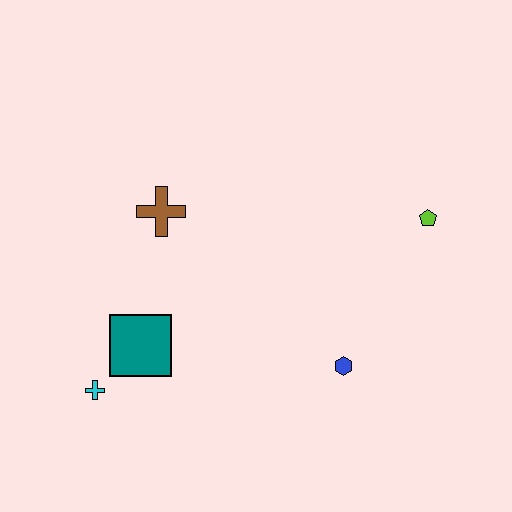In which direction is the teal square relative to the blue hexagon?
The teal square is to the left of the blue hexagon.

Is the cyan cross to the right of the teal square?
No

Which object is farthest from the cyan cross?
The lime pentagon is farthest from the cyan cross.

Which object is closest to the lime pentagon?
The blue hexagon is closest to the lime pentagon.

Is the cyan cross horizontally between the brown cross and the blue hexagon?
No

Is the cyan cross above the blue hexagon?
No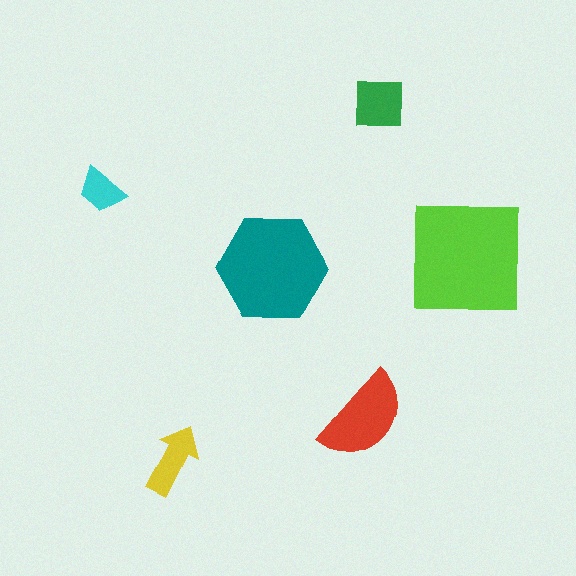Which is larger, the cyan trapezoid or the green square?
The green square.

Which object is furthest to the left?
The cyan trapezoid is leftmost.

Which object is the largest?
The lime square.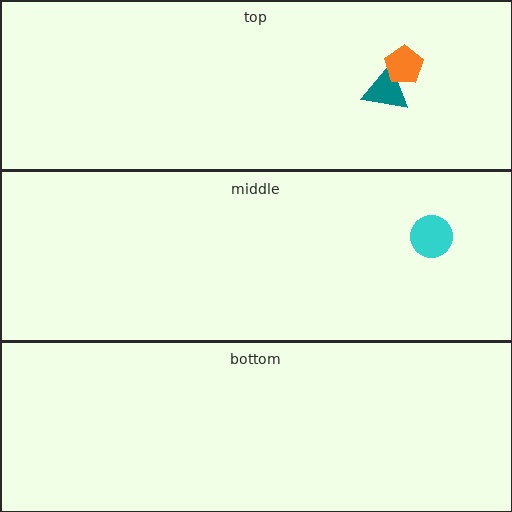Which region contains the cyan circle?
The middle region.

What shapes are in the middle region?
The cyan circle.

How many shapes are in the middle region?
1.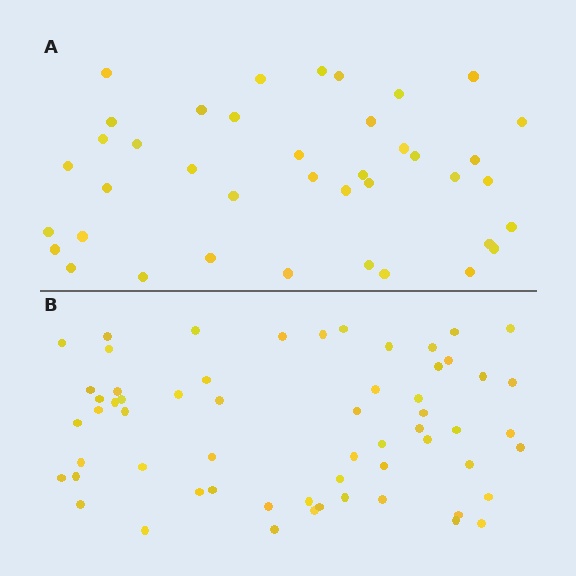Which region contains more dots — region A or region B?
Region B (the bottom region) has more dots.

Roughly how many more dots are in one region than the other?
Region B has approximately 20 more dots than region A.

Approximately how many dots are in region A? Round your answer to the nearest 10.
About 40 dots.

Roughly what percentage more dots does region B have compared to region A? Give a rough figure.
About 50% more.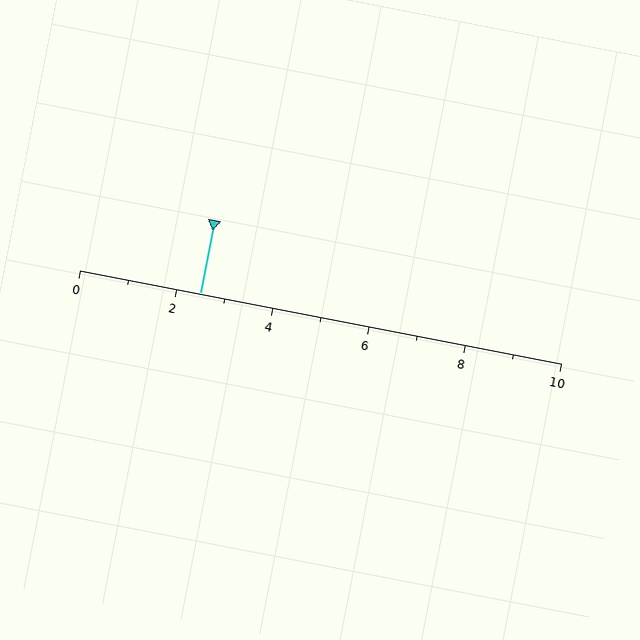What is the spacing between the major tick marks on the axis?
The major ticks are spaced 2 apart.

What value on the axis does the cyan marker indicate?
The marker indicates approximately 2.5.